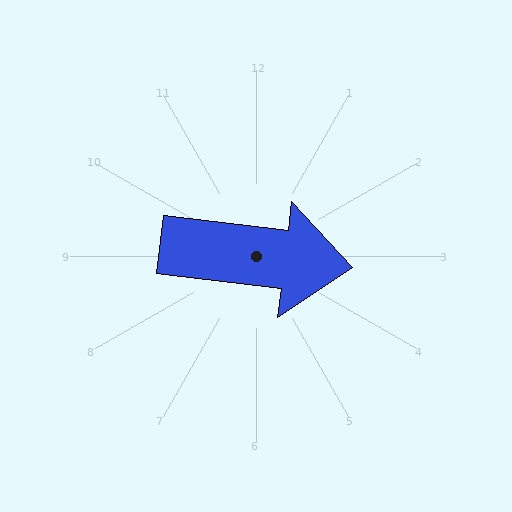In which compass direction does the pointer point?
East.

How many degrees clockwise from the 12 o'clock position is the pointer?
Approximately 97 degrees.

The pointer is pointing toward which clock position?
Roughly 3 o'clock.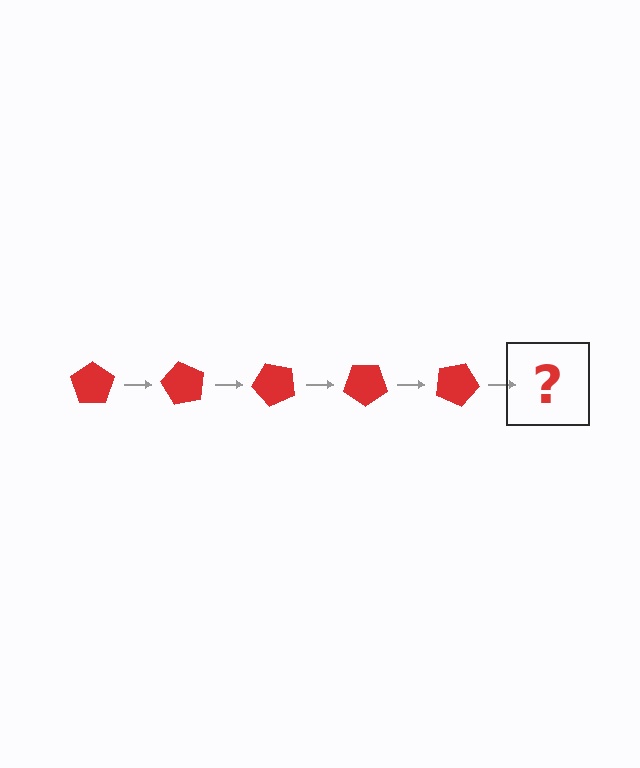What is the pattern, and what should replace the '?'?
The pattern is that the pentagon rotates 60 degrees each step. The '?' should be a red pentagon rotated 300 degrees.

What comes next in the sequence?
The next element should be a red pentagon rotated 300 degrees.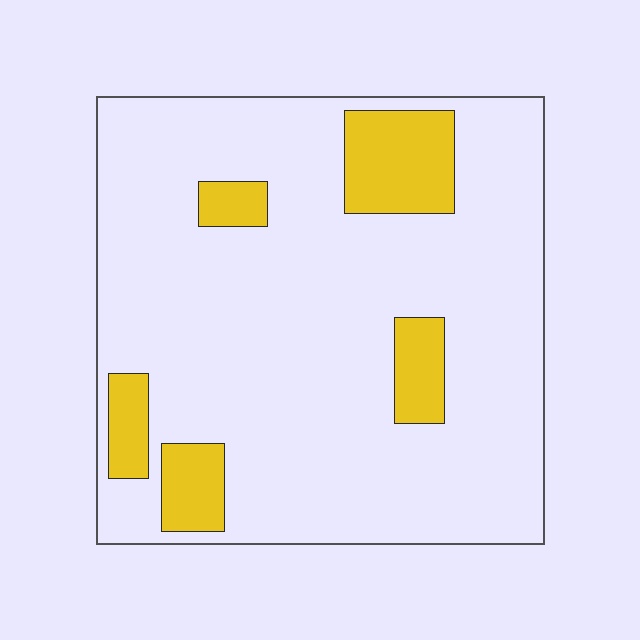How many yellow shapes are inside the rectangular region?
5.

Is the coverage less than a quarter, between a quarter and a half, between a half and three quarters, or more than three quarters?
Less than a quarter.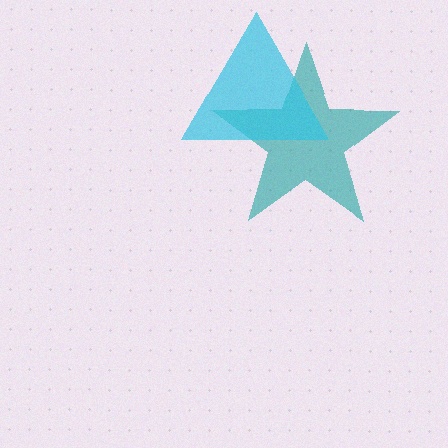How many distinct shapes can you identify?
There are 2 distinct shapes: a teal star, a cyan triangle.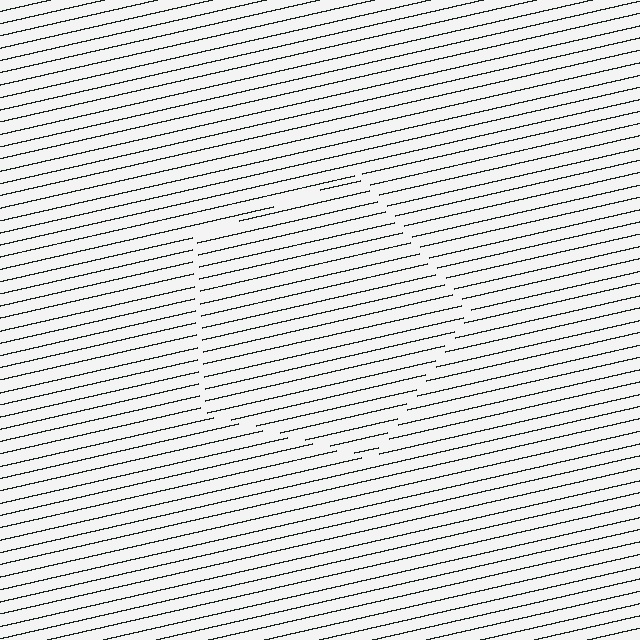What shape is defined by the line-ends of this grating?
An illusory pentagon. The interior of the shape contains the same grating, shifted by half a period — the contour is defined by the phase discontinuity where line-ends from the inner and outer gratings abut.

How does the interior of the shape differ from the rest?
The interior of the shape contains the same grating, shifted by half a period — the contour is defined by the phase discontinuity where line-ends from the inner and outer gratings abut.